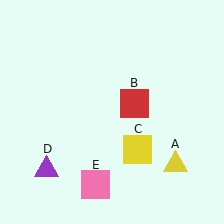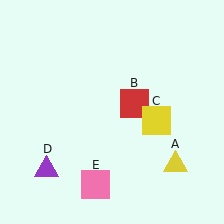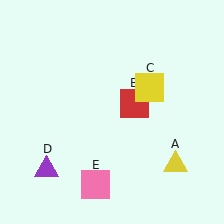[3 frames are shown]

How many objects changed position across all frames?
1 object changed position: yellow square (object C).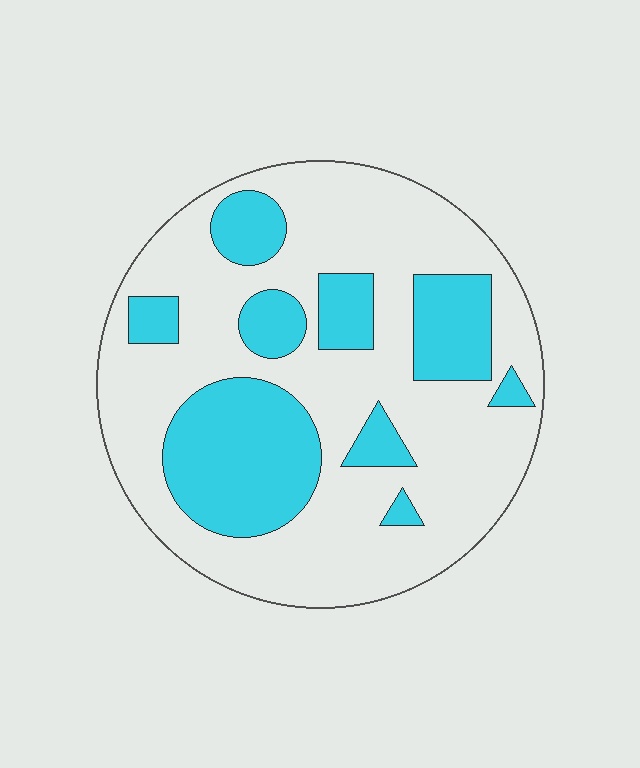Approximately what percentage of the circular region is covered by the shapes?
Approximately 30%.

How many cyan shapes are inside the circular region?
9.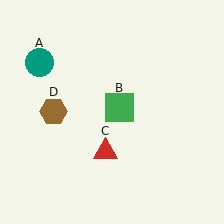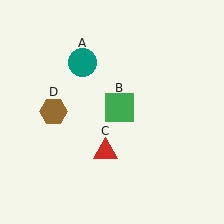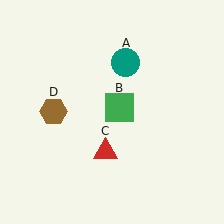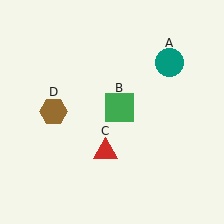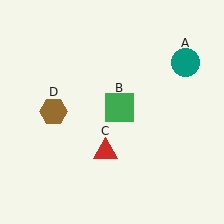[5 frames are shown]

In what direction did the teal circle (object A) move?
The teal circle (object A) moved right.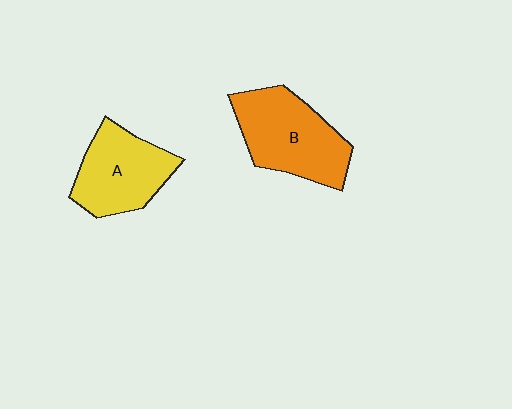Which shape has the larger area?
Shape B (orange).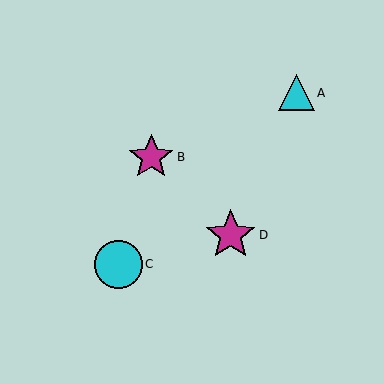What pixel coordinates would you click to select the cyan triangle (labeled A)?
Click at (297, 93) to select the cyan triangle A.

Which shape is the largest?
The magenta star (labeled D) is the largest.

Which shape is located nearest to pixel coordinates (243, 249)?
The magenta star (labeled D) at (231, 235) is nearest to that location.